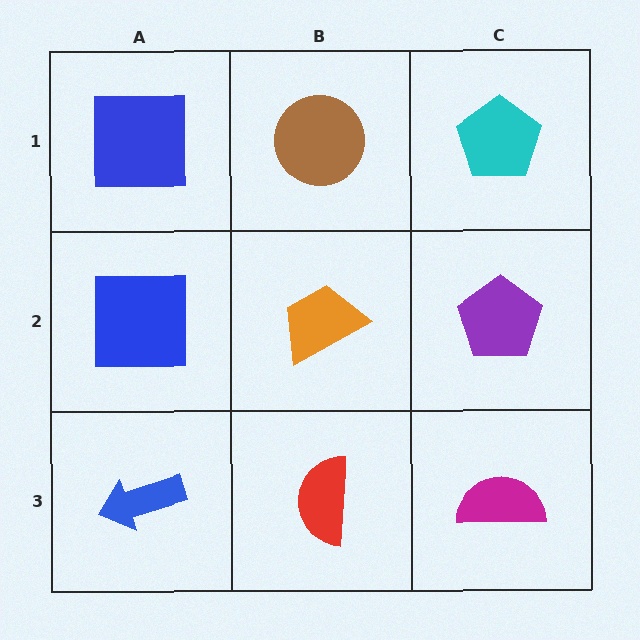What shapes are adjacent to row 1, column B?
An orange trapezoid (row 2, column B), a blue square (row 1, column A), a cyan pentagon (row 1, column C).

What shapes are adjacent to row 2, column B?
A brown circle (row 1, column B), a red semicircle (row 3, column B), a blue square (row 2, column A), a purple pentagon (row 2, column C).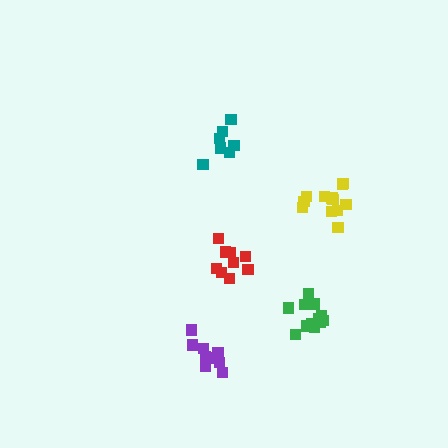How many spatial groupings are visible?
There are 5 spatial groupings.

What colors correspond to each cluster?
The clusters are colored: red, yellow, green, purple, teal.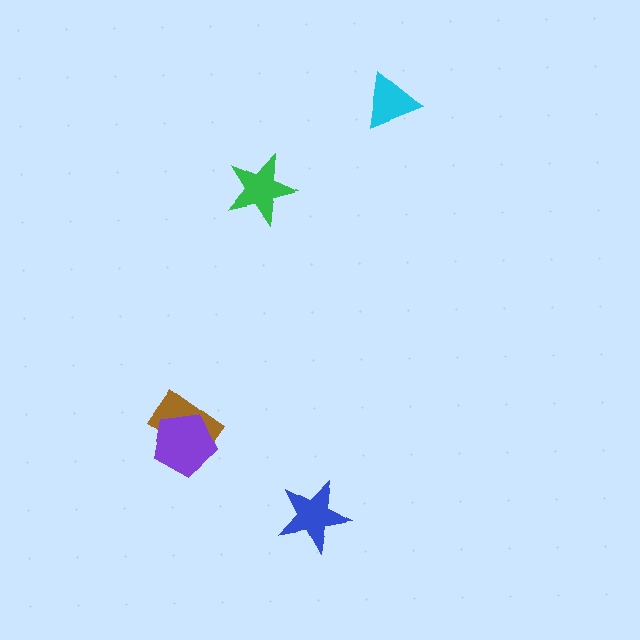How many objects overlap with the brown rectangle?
1 object overlaps with the brown rectangle.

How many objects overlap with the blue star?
0 objects overlap with the blue star.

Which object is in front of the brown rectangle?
The purple pentagon is in front of the brown rectangle.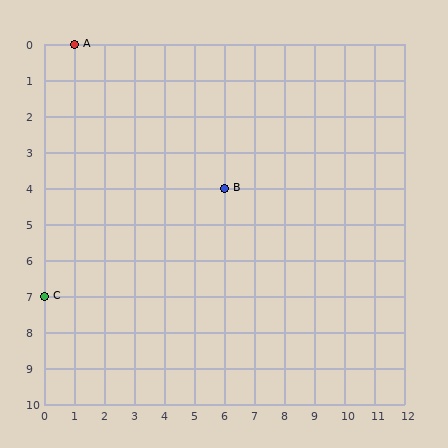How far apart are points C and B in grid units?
Points C and B are 6 columns and 3 rows apart (about 6.7 grid units diagonally).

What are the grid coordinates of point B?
Point B is at grid coordinates (6, 4).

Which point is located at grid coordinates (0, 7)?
Point C is at (0, 7).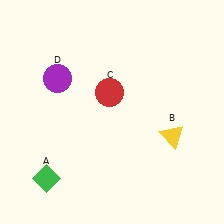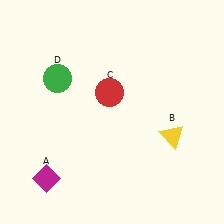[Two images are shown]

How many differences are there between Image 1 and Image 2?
There are 2 differences between the two images.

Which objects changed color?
A changed from green to magenta. D changed from purple to green.